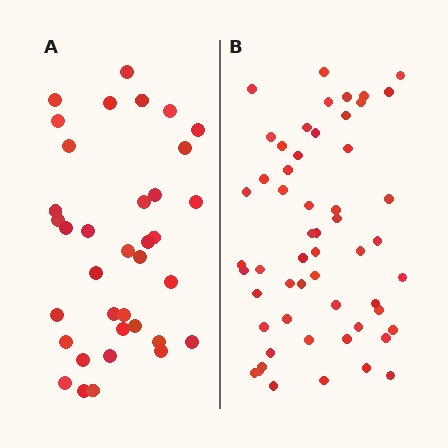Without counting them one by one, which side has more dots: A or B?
Region B (the right region) has more dots.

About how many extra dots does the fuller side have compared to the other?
Region B has approximately 20 more dots than region A.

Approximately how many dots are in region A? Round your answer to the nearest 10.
About 40 dots. (The exact count is 36, which rounds to 40.)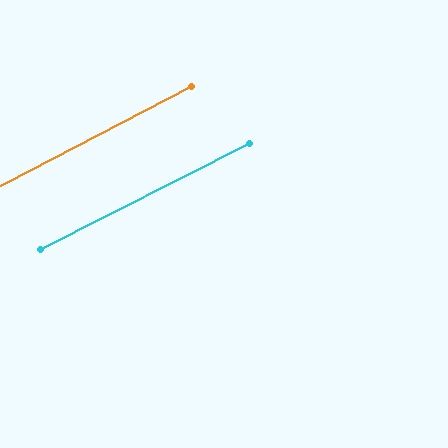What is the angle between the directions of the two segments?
Approximately 1 degree.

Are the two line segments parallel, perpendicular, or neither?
Parallel — their directions differ by only 0.6°.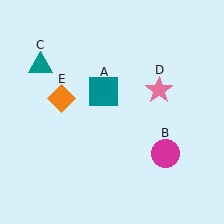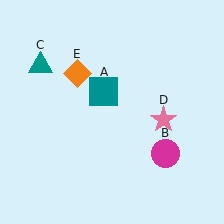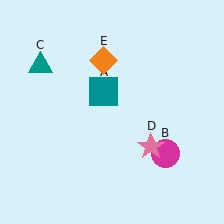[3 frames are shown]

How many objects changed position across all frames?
2 objects changed position: pink star (object D), orange diamond (object E).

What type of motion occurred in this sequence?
The pink star (object D), orange diamond (object E) rotated clockwise around the center of the scene.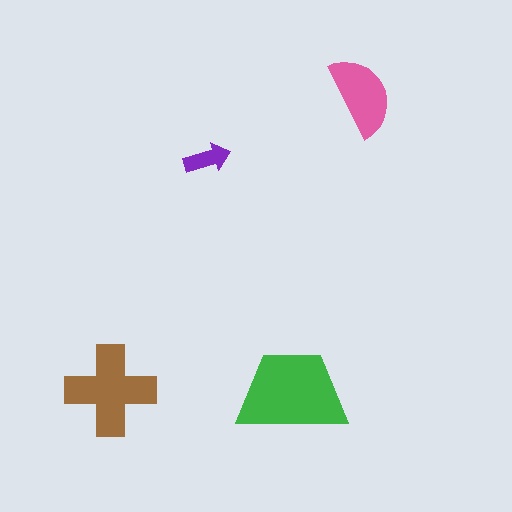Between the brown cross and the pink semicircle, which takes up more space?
The brown cross.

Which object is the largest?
The green trapezoid.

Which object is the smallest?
The purple arrow.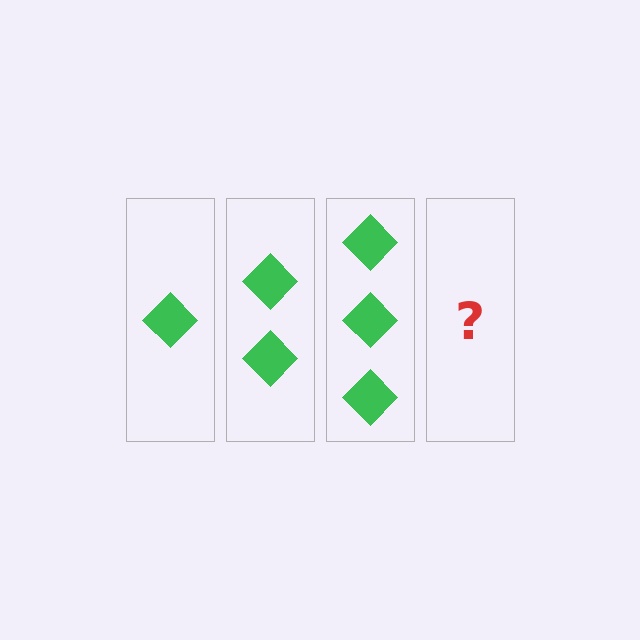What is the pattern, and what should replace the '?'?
The pattern is that each step adds one more diamond. The '?' should be 4 diamonds.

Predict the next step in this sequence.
The next step is 4 diamonds.